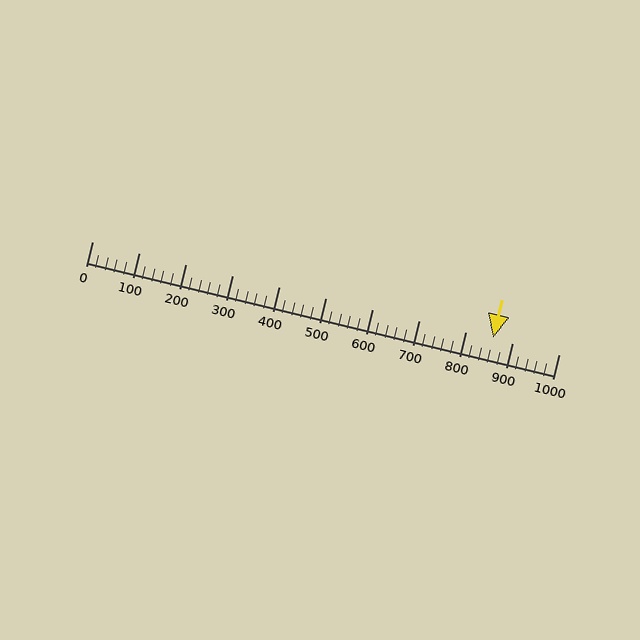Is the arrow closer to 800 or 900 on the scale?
The arrow is closer to 900.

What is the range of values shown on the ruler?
The ruler shows values from 0 to 1000.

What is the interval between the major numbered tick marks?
The major tick marks are spaced 100 units apart.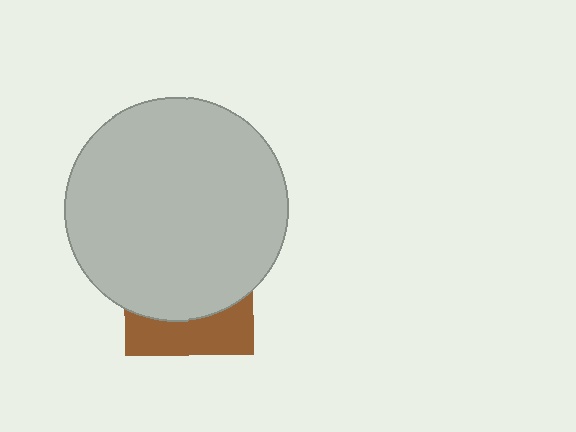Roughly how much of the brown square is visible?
A small part of it is visible (roughly 32%).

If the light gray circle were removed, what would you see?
You would see the complete brown square.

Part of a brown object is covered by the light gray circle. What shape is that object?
It is a square.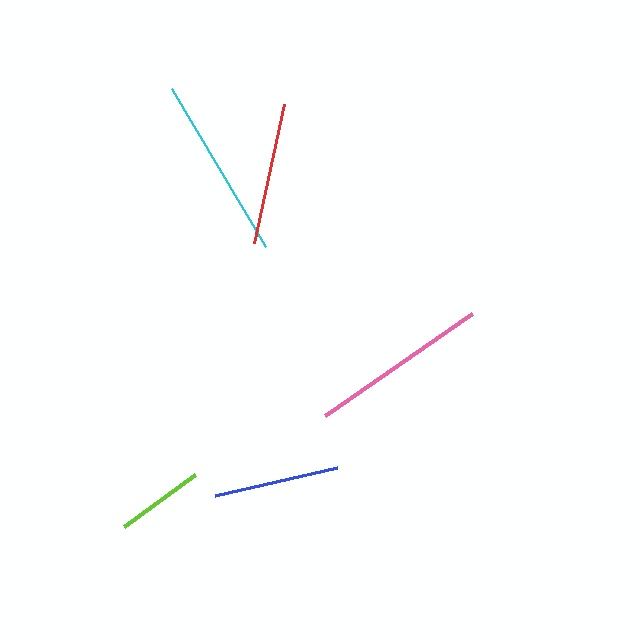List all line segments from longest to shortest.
From longest to shortest: cyan, pink, red, blue, lime.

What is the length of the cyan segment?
The cyan segment is approximately 184 pixels long.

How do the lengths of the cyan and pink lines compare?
The cyan and pink lines are approximately the same length.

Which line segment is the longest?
The cyan line is the longest at approximately 184 pixels.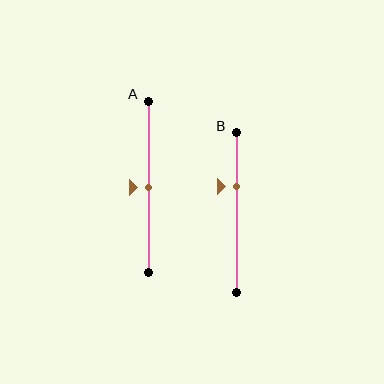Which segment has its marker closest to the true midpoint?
Segment A has its marker closest to the true midpoint.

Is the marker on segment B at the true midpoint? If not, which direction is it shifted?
No, the marker on segment B is shifted upward by about 16% of the segment length.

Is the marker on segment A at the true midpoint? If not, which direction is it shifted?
Yes, the marker on segment A is at the true midpoint.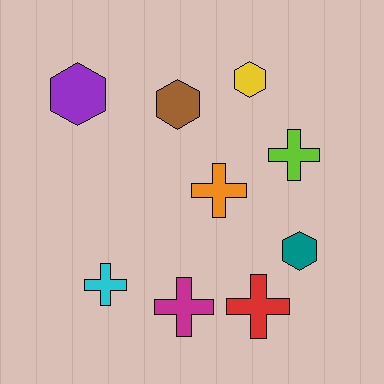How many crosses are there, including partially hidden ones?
There are 5 crosses.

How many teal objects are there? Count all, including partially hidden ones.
There is 1 teal object.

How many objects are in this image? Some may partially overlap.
There are 9 objects.